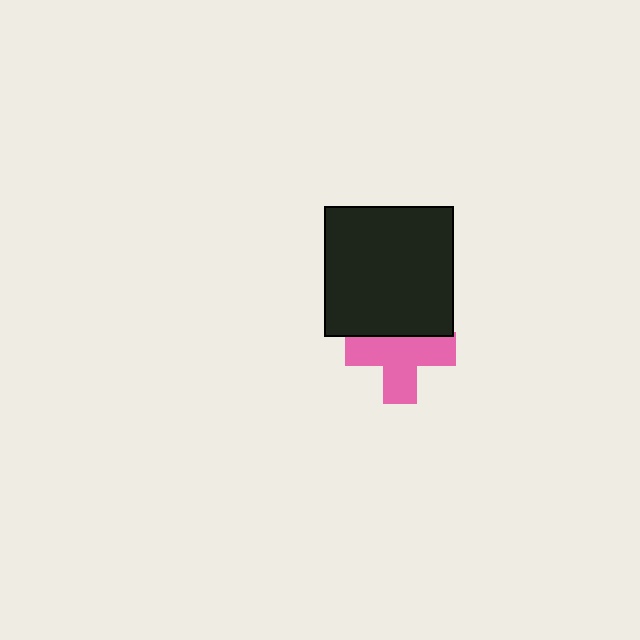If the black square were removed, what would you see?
You would see the complete pink cross.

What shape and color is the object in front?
The object in front is a black square.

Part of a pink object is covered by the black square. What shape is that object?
It is a cross.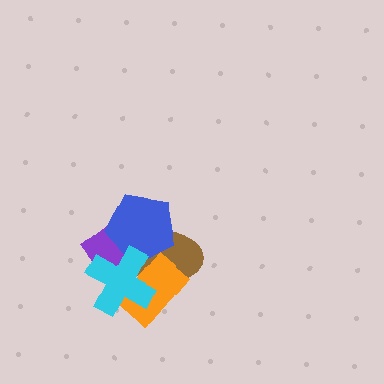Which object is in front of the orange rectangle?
The cyan cross is in front of the orange rectangle.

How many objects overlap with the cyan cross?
4 objects overlap with the cyan cross.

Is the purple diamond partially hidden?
Yes, it is partially covered by another shape.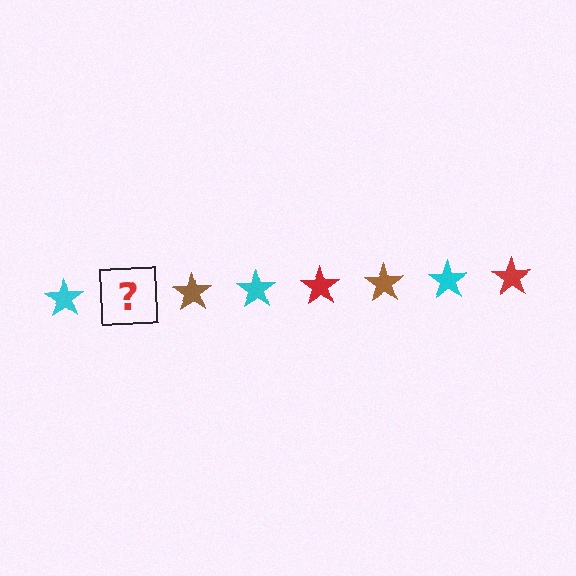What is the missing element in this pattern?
The missing element is a red star.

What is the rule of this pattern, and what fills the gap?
The rule is that the pattern cycles through cyan, red, brown stars. The gap should be filled with a red star.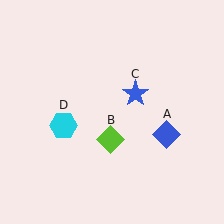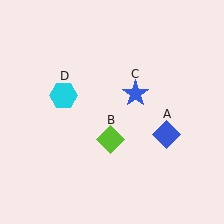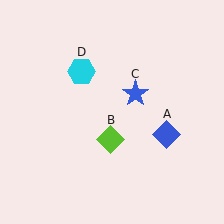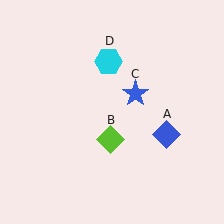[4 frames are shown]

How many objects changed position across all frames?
1 object changed position: cyan hexagon (object D).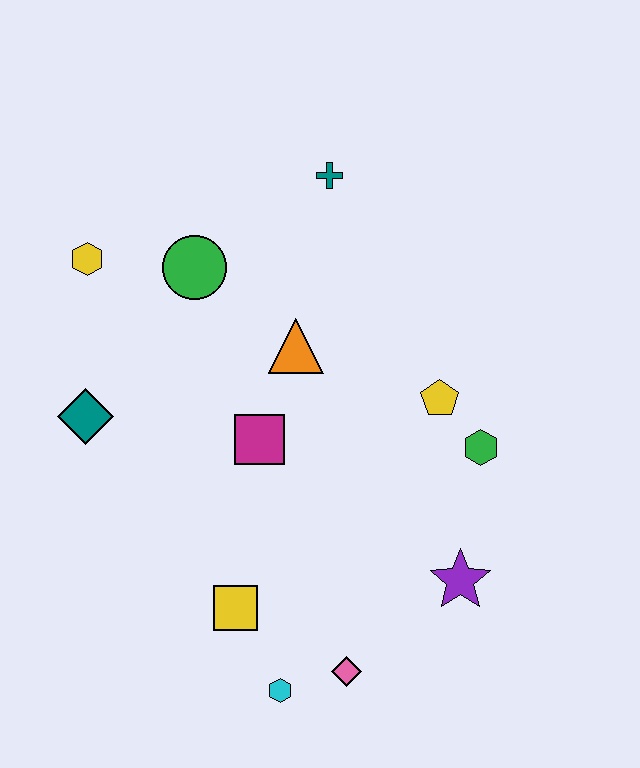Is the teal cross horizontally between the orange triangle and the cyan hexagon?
No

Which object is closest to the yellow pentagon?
The green hexagon is closest to the yellow pentagon.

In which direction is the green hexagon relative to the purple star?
The green hexagon is above the purple star.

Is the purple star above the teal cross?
No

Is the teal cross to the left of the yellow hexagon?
No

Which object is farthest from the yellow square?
The teal cross is farthest from the yellow square.